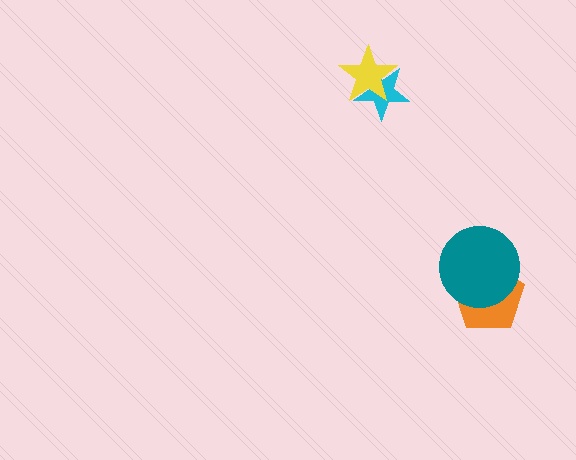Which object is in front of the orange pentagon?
The teal circle is in front of the orange pentagon.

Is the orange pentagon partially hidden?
Yes, it is partially covered by another shape.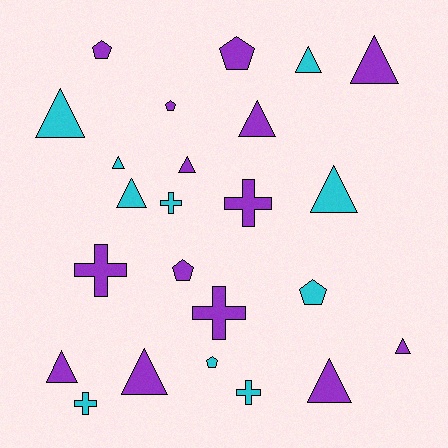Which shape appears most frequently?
Triangle, with 12 objects.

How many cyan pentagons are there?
There are 2 cyan pentagons.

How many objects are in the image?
There are 24 objects.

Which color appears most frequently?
Purple, with 14 objects.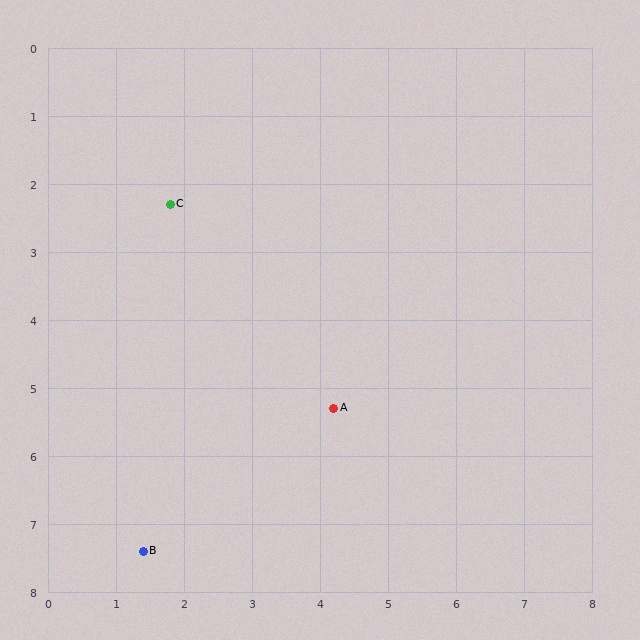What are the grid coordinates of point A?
Point A is at approximately (4.2, 5.3).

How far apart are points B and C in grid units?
Points B and C are about 5.1 grid units apart.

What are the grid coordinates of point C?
Point C is at approximately (1.8, 2.3).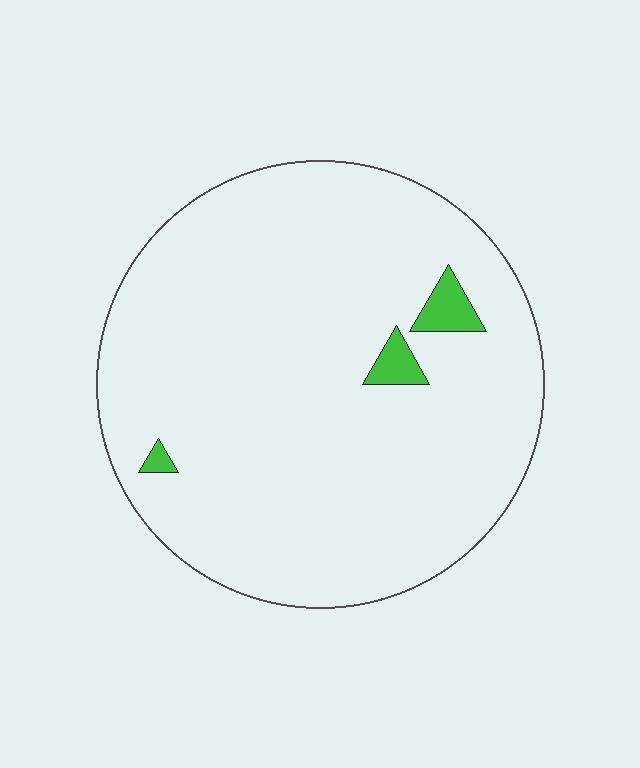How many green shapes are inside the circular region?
3.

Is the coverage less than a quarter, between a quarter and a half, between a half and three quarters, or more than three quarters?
Less than a quarter.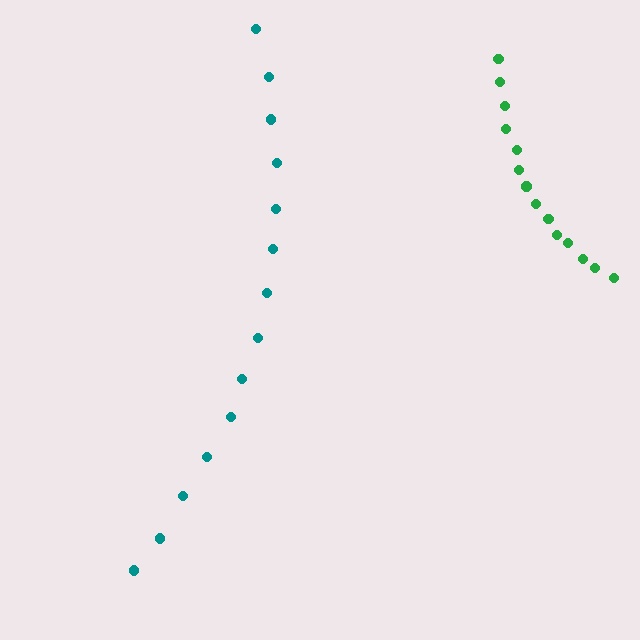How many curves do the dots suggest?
There are 2 distinct paths.